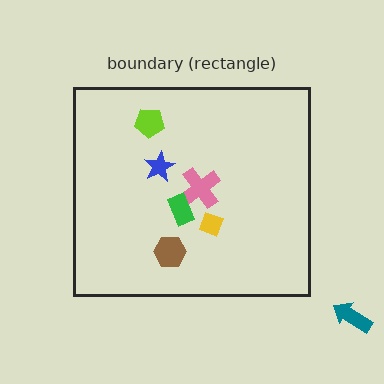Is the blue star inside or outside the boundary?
Inside.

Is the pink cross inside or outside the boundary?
Inside.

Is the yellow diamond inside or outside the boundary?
Inside.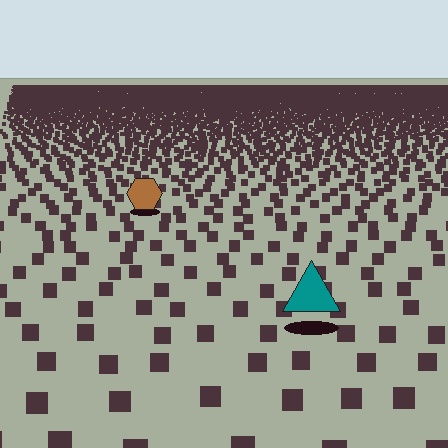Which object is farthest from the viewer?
The brown hexagon is farthest from the viewer. It appears smaller and the ground texture around it is denser.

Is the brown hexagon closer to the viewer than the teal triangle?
No. The teal triangle is closer — you can tell from the texture gradient: the ground texture is coarser near it.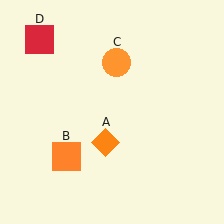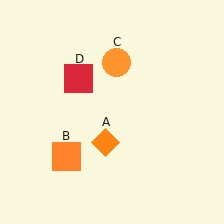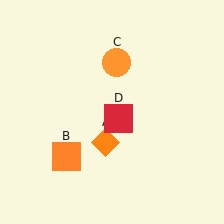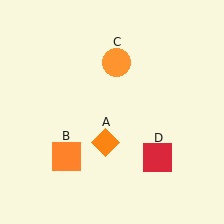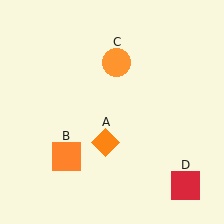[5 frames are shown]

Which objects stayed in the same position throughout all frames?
Orange diamond (object A) and orange square (object B) and orange circle (object C) remained stationary.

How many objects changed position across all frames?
1 object changed position: red square (object D).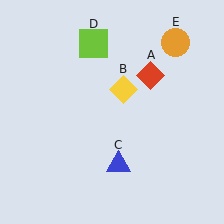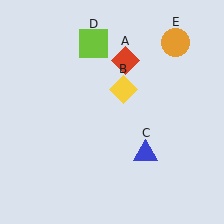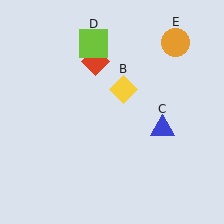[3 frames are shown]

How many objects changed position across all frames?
2 objects changed position: red diamond (object A), blue triangle (object C).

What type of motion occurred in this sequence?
The red diamond (object A), blue triangle (object C) rotated counterclockwise around the center of the scene.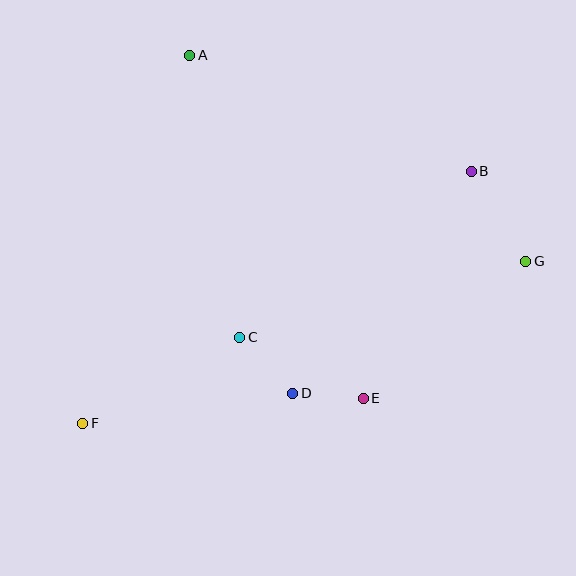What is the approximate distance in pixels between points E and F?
The distance between E and F is approximately 282 pixels.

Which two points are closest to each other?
Points D and E are closest to each other.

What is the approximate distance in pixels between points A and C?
The distance between A and C is approximately 287 pixels.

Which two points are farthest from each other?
Points F and G are farthest from each other.